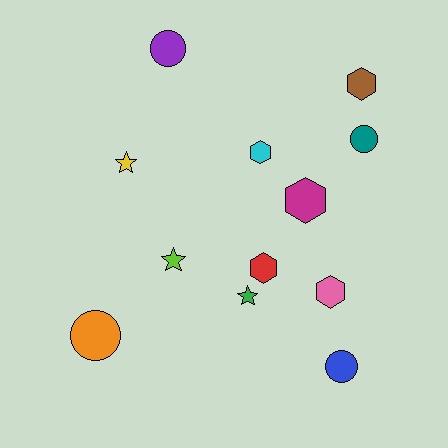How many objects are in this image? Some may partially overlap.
There are 12 objects.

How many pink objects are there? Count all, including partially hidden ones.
There is 1 pink object.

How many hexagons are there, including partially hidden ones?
There are 5 hexagons.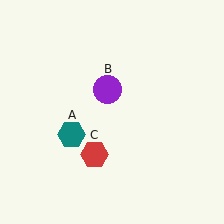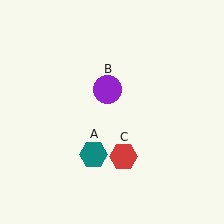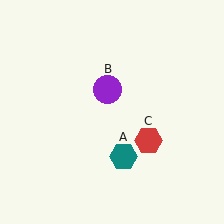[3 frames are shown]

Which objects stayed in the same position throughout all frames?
Purple circle (object B) remained stationary.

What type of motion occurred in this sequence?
The teal hexagon (object A), red hexagon (object C) rotated counterclockwise around the center of the scene.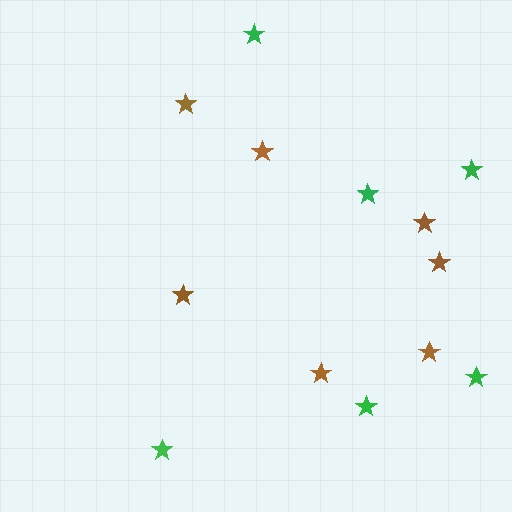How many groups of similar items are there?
There are 2 groups: one group of green stars (6) and one group of brown stars (7).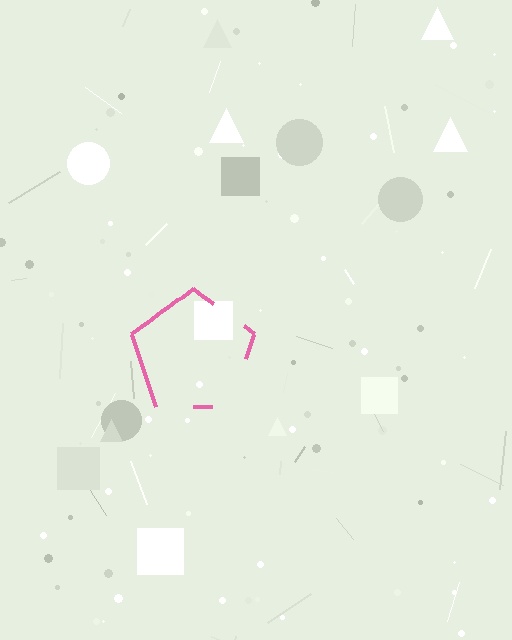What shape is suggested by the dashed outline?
The dashed outline suggests a pentagon.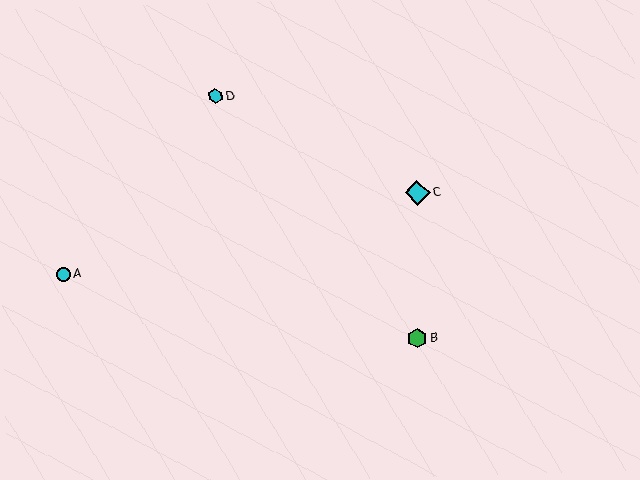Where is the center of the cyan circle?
The center of the cyan circle is at (63, 274).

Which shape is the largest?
The cyan diamond (labeled C) is the largest.